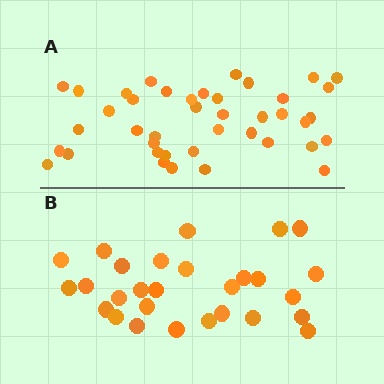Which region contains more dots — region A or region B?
Region A (the top region) has more dots.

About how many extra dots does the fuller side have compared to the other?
Region A has approximately 15 more dots than region B.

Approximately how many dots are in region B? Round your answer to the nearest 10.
About 30 dots. (The exact count is 28, which rounds to 30.)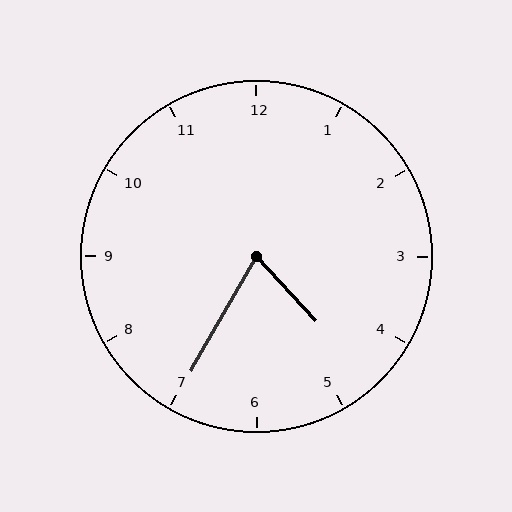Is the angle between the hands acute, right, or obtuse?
It is acute.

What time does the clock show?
4:35.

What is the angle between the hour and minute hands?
Approximately 72 degrees.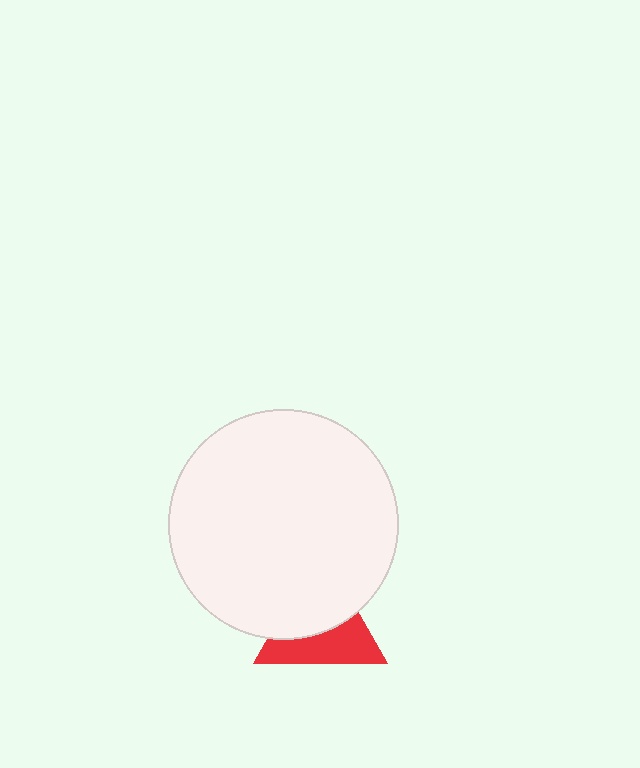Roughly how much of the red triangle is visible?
About half of it is visible (roughly 47%).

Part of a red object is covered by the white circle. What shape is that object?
It is a triangle.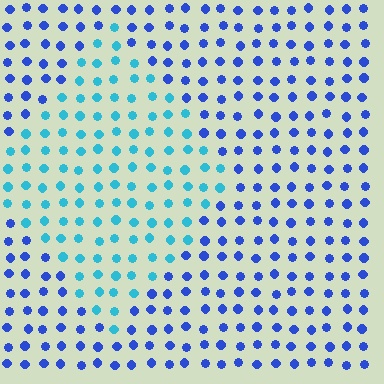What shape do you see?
I see a diamond.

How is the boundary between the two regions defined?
The boundary is defined purely by a slight shift in hue (about 41 degrees). Spacing, size, and orientation are identical on both sides.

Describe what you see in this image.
The image is filled with small blue elements in a uniform arrangement. A diamond-shaped region is visible where the elements are tinted to a slightly different hue, forming a subtle color boundary.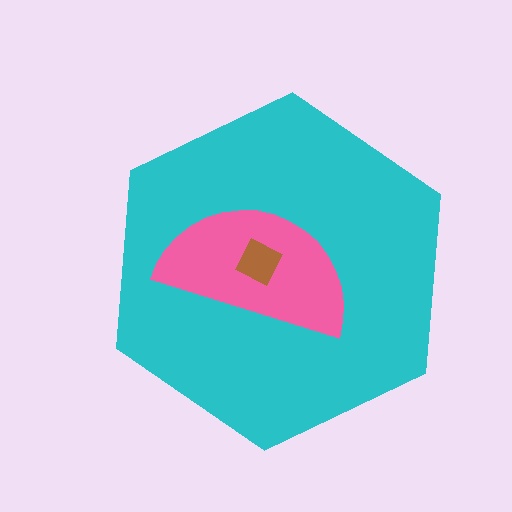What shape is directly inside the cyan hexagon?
The pink semicircle.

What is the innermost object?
The brown diamond.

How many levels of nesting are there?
3.